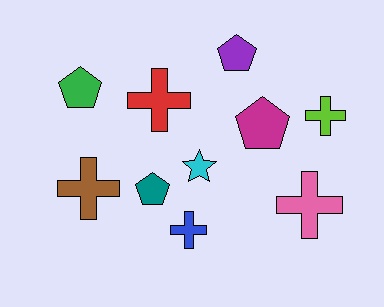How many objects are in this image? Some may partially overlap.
There are 10 objects.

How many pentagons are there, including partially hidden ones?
There are 4 pentagons.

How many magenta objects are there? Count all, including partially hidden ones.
There is 1 magenta object.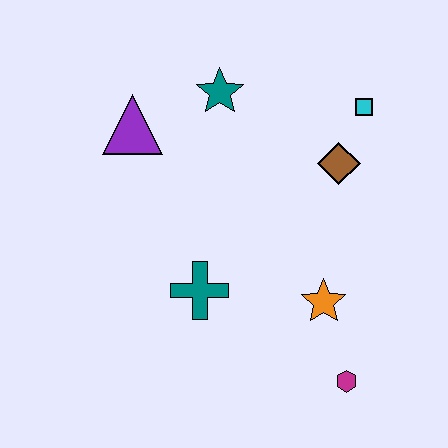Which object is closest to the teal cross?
The orange star is closest to the teal cross.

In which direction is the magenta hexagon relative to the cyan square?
The magenta hexagon is below the cyan square.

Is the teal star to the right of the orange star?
No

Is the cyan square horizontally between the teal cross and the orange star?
No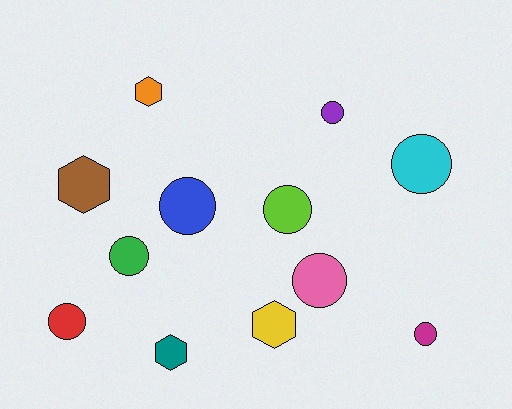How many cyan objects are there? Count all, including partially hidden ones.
There is 1 cyan object.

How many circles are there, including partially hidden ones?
There are 8 circles.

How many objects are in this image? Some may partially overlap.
There are 12 objects.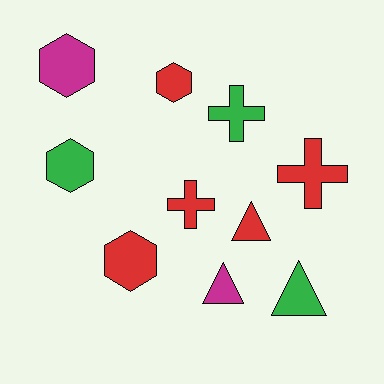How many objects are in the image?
There are 10 objects.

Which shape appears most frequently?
Hexagon, with 4 objects.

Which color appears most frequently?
Red, with 5 objects.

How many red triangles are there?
There is 1 red triangle.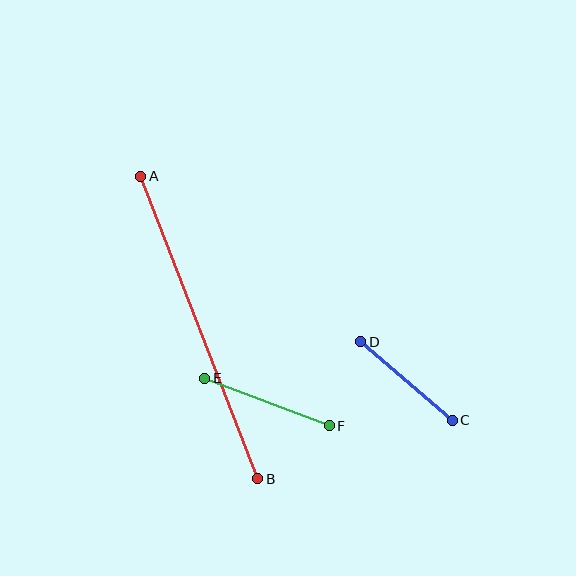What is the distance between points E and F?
The distance is approximately 133 pixels.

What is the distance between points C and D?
The distance is approximately 120 pixels.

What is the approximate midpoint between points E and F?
The midpoint is at approximately (267, 402) pixels.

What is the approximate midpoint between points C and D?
The midpoint is at approximately (406, 381) pixels.